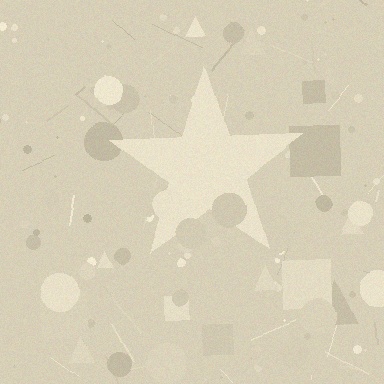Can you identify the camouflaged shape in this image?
The camouflaged shape is a star.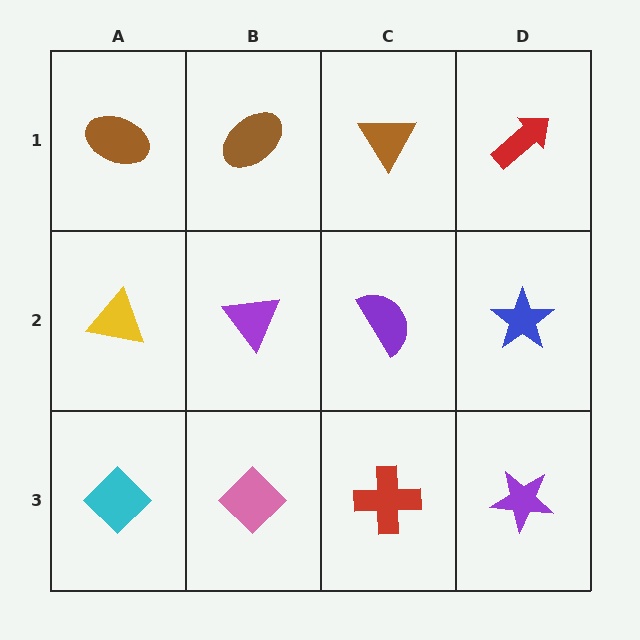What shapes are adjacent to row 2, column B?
A brown ellipse (row 1, column B), a pink diamond (row 3, column B), a yellow triangle (row 2, column A), a purple semicircle (row 2, column C).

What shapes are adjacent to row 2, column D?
A red arrow (row 1, column D), a purple star (row 3, column D), a purple semicircle (row 2, column C).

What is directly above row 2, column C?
A brown triangle.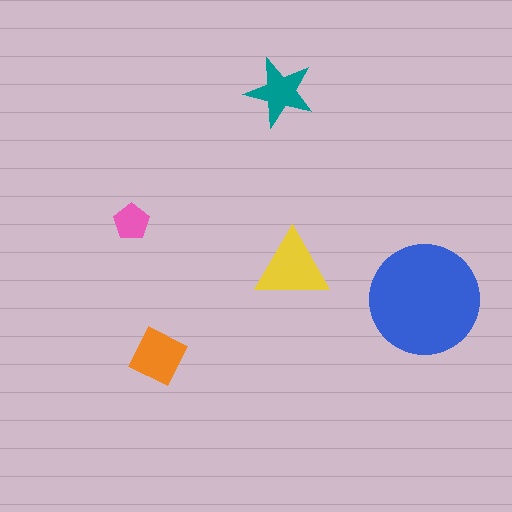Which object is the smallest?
The pink pentagon.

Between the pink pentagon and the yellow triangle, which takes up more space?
The yellow triangle.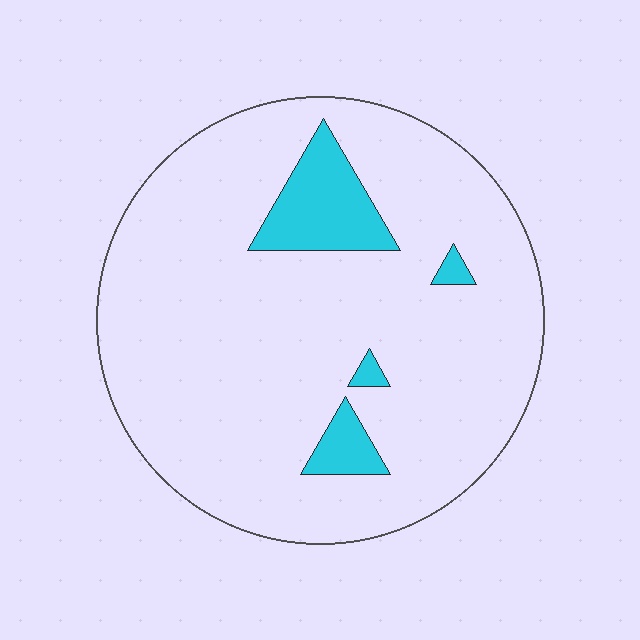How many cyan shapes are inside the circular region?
4.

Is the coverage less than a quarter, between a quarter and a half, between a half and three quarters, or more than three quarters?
Less than a quarter.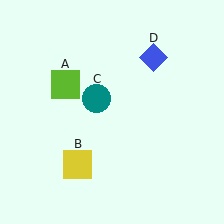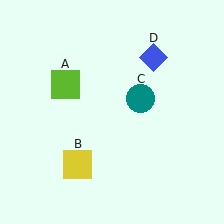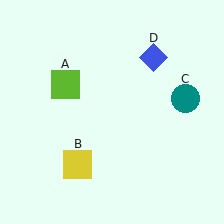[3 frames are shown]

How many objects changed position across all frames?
1 object changed position: teal circle (object C).